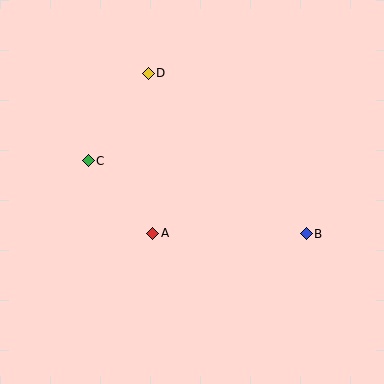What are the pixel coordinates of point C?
Point C is at (88, 161).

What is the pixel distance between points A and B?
The distance between A and B is 154 pixels.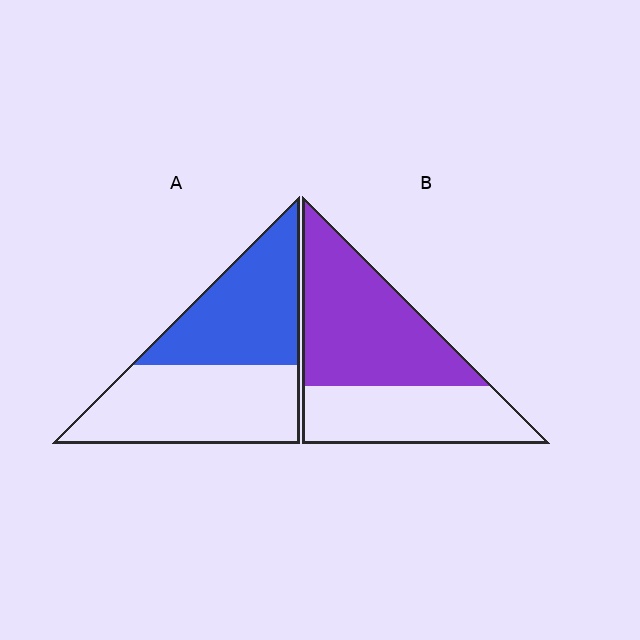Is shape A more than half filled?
Roughly half.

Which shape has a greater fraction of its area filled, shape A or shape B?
Shape B.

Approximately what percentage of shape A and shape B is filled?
A is approximately 45% and B is approximately 60%.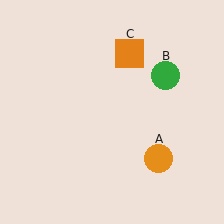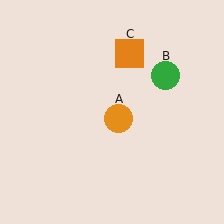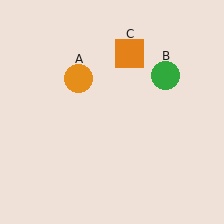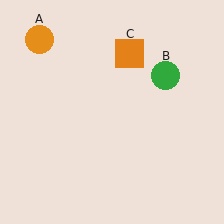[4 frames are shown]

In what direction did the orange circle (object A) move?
The orange circle (object A) moved up and to the left.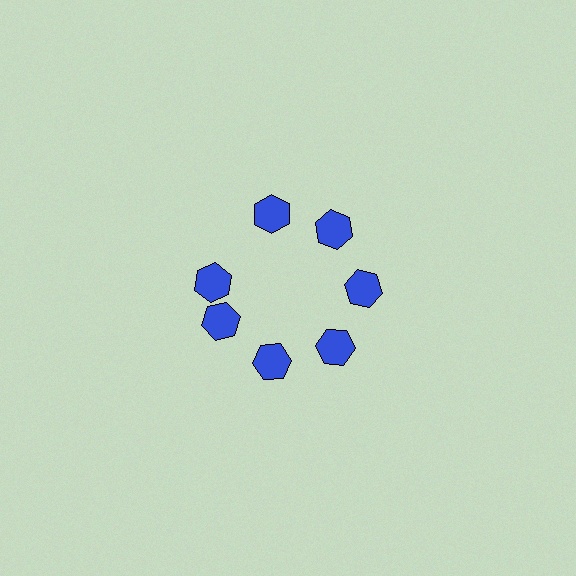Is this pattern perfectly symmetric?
No. The 7 blue hexagons are arranged in a ring, but one element near the 10 o'clock position is rotated out of alignment along the ring, breaking the 7-fold rotational symmetry.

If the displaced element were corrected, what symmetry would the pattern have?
It would have 7-fold rotational symmetry — the pattern would map onto itself every 51 degrees.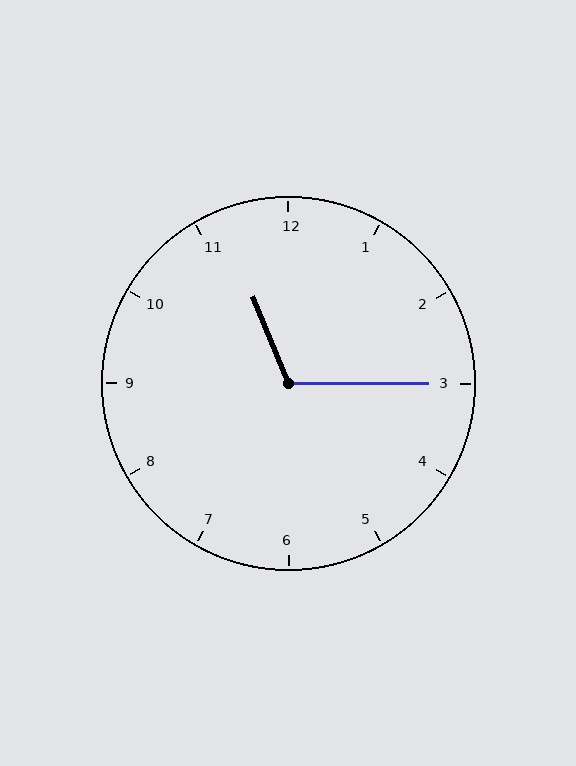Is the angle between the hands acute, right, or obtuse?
It is obtuse.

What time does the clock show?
11:15.